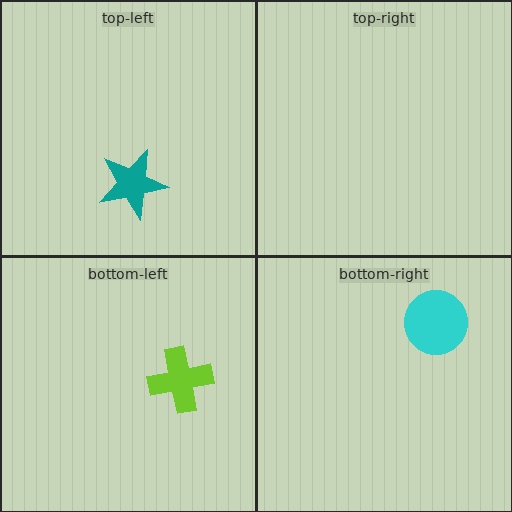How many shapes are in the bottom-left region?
1.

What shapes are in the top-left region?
The teal star.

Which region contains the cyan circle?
The bottom-right region.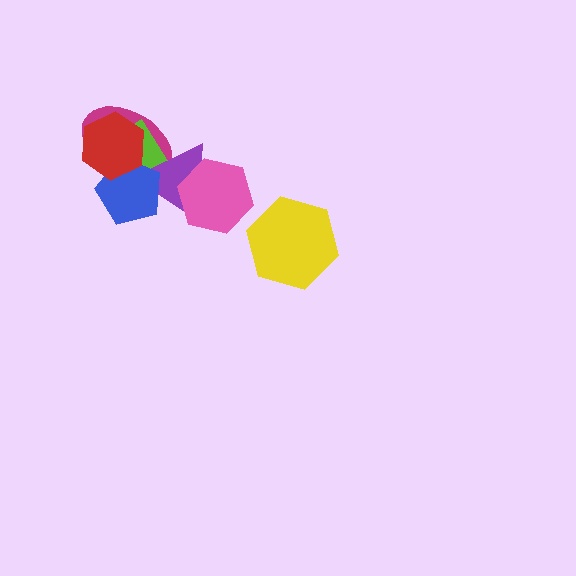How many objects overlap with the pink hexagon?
1 object overlaps with the pink hexagon.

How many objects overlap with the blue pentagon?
4 objects overlap with the blue pentagon.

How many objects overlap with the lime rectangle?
4 objects overlap with the lime rectangle.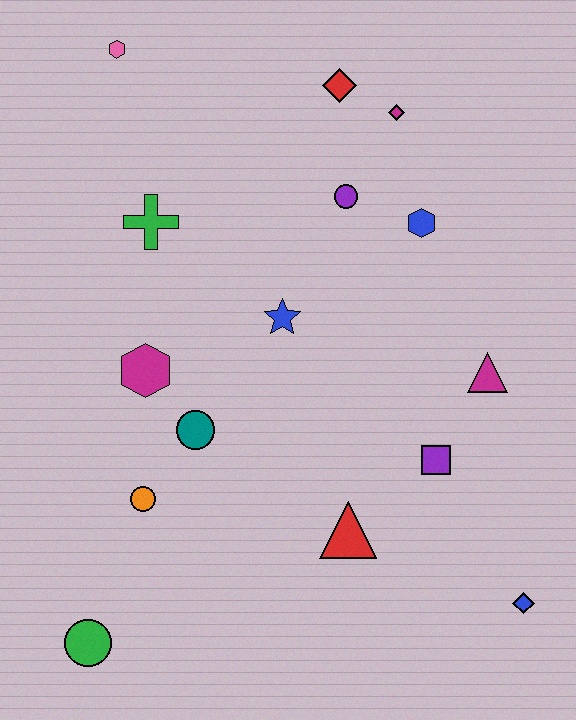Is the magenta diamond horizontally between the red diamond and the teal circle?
No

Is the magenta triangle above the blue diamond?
Yes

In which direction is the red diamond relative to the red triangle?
The red diamond is above the red triangle.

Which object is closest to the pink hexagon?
The green cross is closest to the pink hexagon.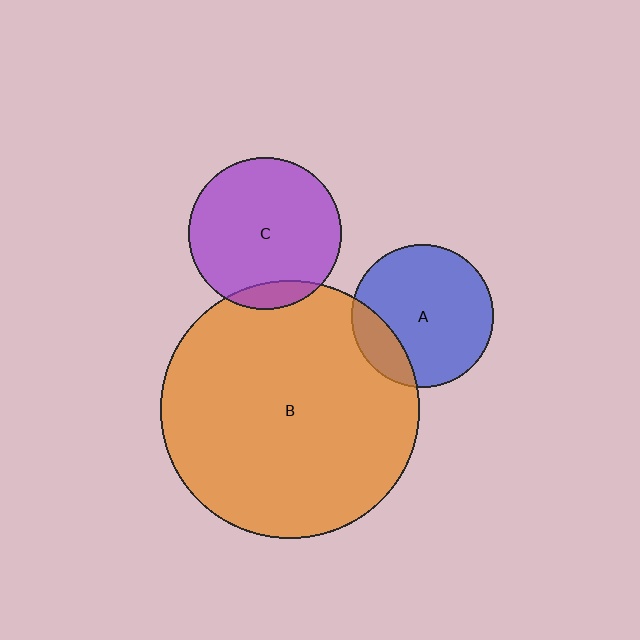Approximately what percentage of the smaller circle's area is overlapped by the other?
Approximately 20%.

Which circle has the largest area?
Circle B (orange).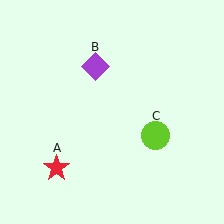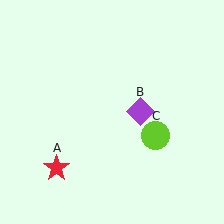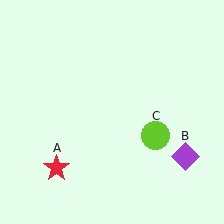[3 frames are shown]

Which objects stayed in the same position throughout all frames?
Red star (object A) and lime circle (object C) remained stationary.